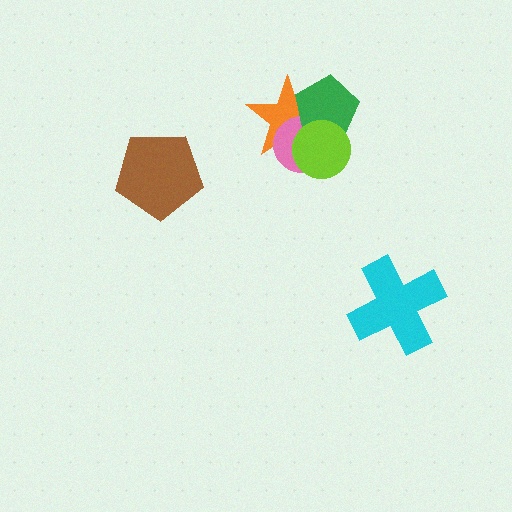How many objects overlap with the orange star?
3 objects overlap with the orange star.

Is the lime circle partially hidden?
No, no other shape covers it.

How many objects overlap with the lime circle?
3 objects overlap with the lime circle.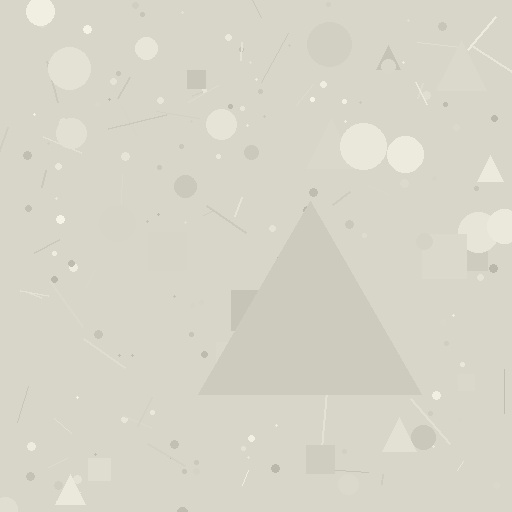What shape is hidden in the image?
A triangle is hidden in the image.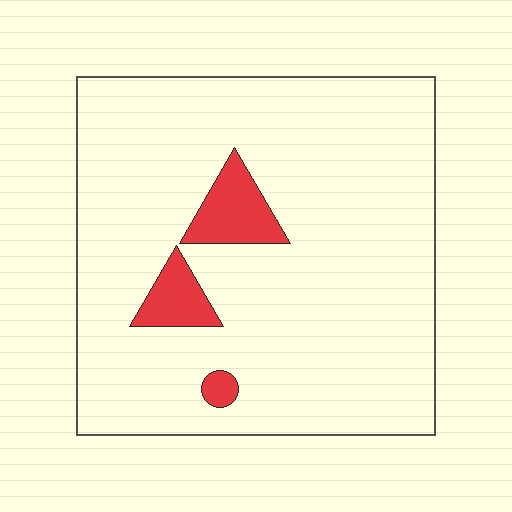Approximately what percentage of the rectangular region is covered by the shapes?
Approximately 10%.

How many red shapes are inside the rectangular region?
3.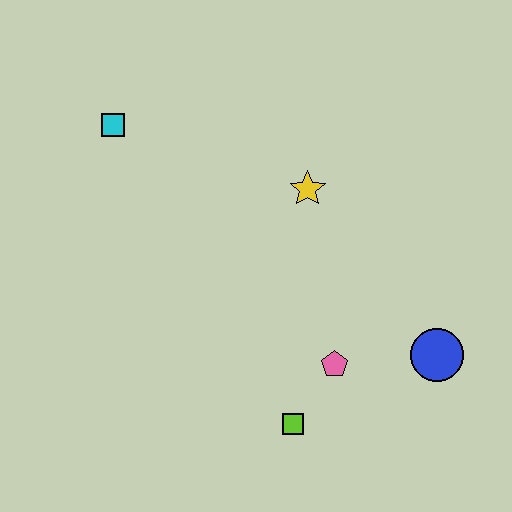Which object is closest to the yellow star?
The pink pentagon is closest to the yellow star.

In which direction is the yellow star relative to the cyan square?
The yellow star is to the right of the cyan square.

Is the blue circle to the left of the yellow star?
No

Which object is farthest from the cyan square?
The blue circle is farthest from the cyan square.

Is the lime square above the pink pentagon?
No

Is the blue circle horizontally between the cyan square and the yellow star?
No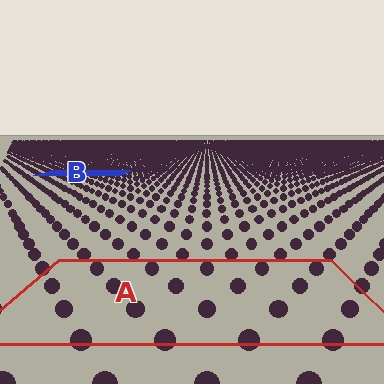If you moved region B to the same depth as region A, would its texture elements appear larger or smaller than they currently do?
They would appear larger. At a closer depth, the same texture elements are projected at a bigger on-screen size.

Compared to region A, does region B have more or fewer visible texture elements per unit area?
Region B has more texture elements per unit area — they are packed more densely because it is farther away.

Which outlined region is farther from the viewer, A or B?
Region B is farther from the viewer — the texture elements inside it appear smaller and more densely packed.